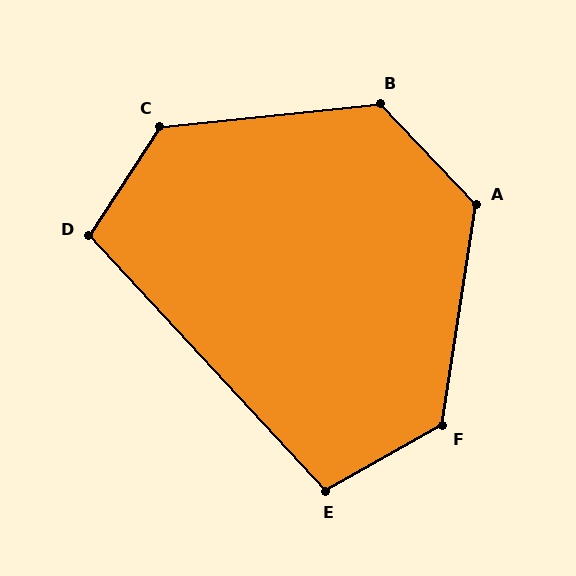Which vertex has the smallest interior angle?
E, at approximately 103 degrees.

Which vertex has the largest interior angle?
C, at approximately 129 degrees.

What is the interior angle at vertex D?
Approximately 104 degrees (obtuse).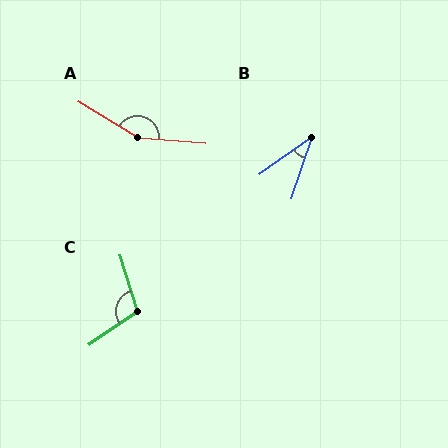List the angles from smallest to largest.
B (36°), C (107°), A (153°).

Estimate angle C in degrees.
Approximately 107 degrees.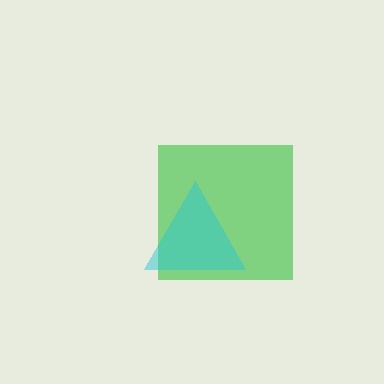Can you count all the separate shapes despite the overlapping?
Yes, there are 2 separate shapes.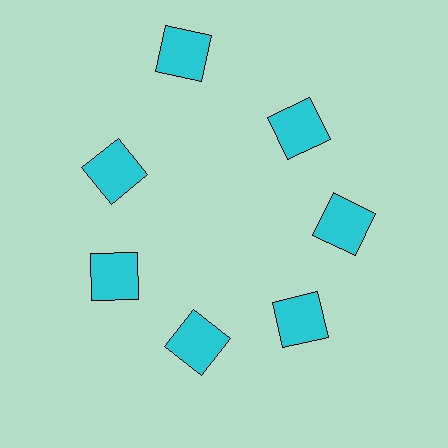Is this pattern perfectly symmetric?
No. The 7 cyan squares are arranged in a ring, but one element near the 12 o'clock position is pushed outward from the center, breaking the 7-fold rotational symmetry.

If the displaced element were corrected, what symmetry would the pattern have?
It would have 7-fold rotational symmetry — the pattern would map onto itself every 51 degrees.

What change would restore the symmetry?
The symmetry would be restored by moving it inward, back onto the ring so that all 7 squares sit at equal angles and equal distance from the center.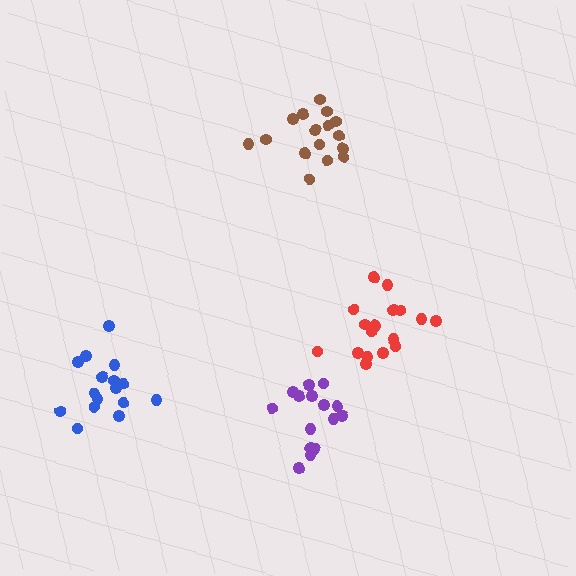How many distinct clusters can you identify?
There are 4 distinct clusters.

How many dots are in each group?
Group 1: 16 dots, Group 2: 15 dots, Group 3: 17 dots, Group 4: 16 dots (64 total).